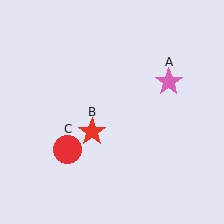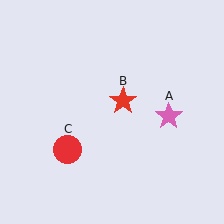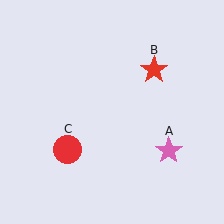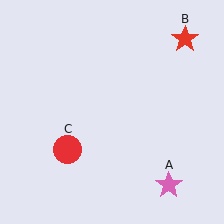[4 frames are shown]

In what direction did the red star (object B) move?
The red star (object B) moved up and to the right.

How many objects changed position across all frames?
2 objects changed position: pink star (object A), red star (object B).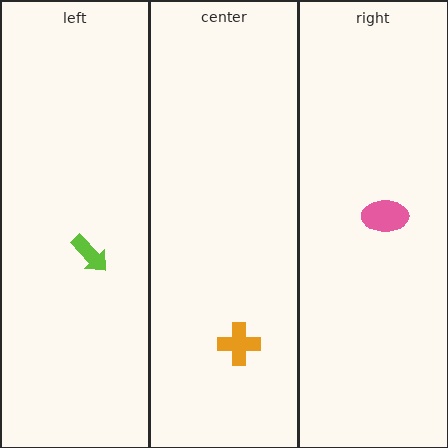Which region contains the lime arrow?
The left region.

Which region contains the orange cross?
The center region.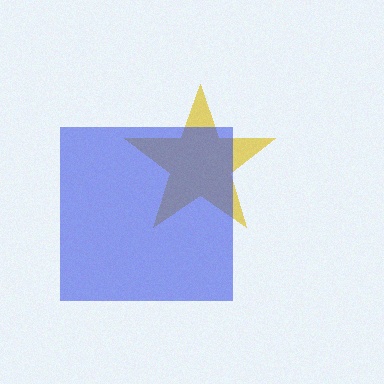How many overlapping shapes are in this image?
There are 2 overlapping shapes in the image.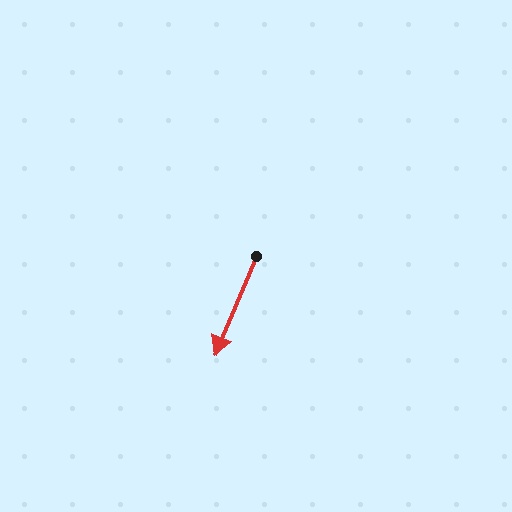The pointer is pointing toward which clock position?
Roughly 7 o'clock.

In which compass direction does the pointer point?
Southwest.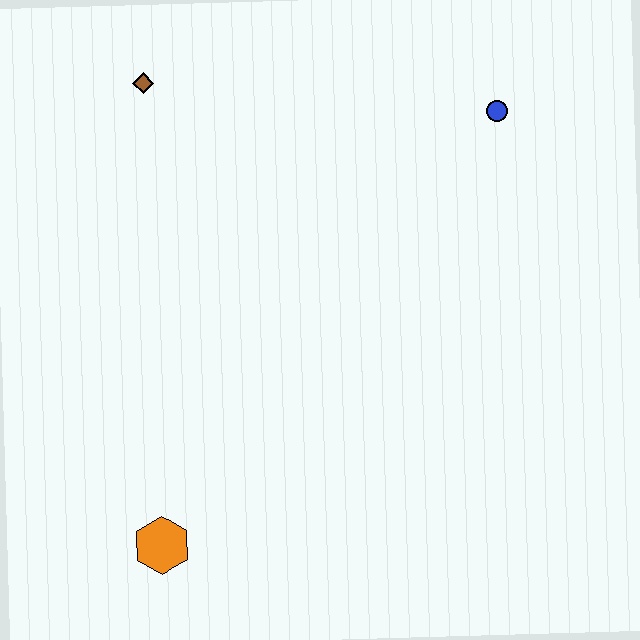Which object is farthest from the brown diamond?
The orange hexagon is farthest from the brown diamond.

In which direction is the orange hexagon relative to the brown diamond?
The orange hexagon is below the brown diamond.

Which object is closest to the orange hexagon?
The brown diamond is closest to the orange hexagon.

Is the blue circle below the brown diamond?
Yes